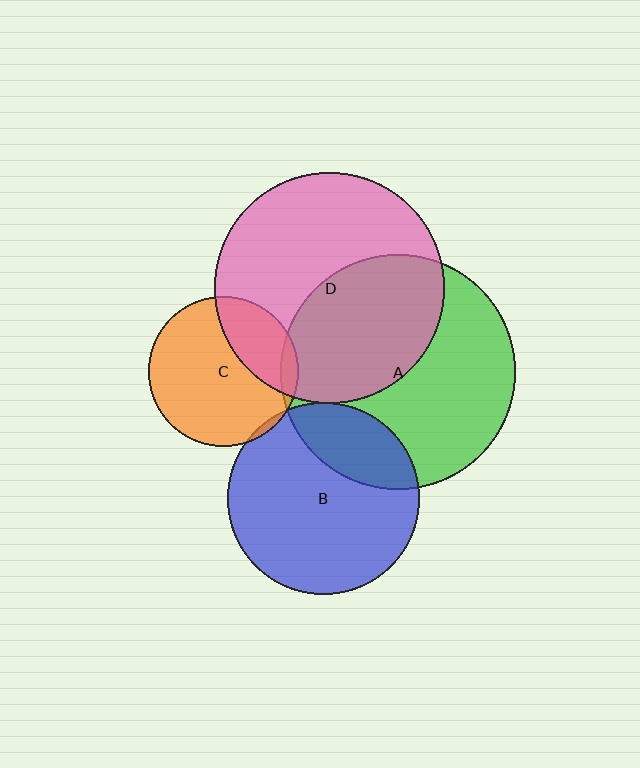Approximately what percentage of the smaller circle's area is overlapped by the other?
Approximately 5%.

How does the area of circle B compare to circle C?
Approximately 1.6 times.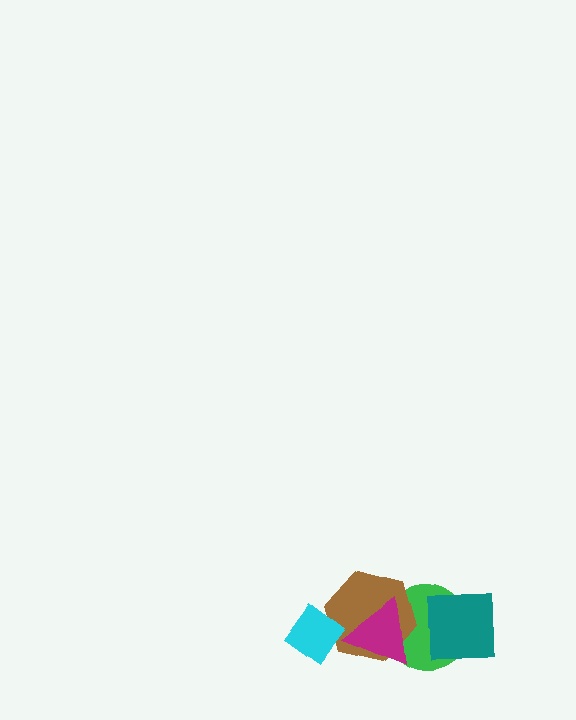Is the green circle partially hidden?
Yes, it is partially covered by another shape.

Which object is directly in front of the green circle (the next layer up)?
The brown hexagon is directly in front of the green circle.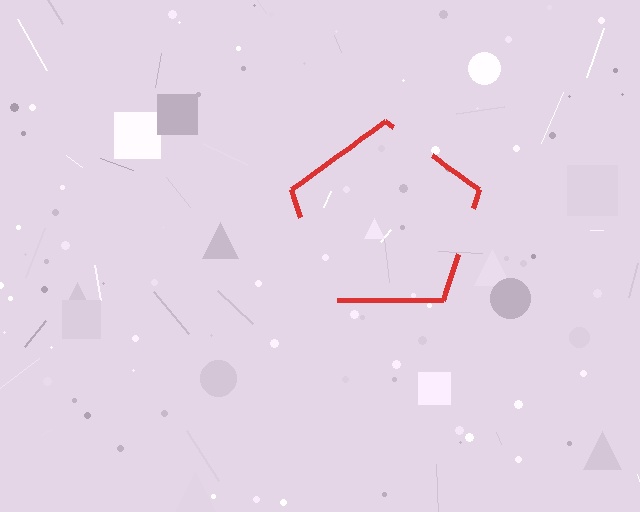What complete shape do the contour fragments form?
The contour fragments form a pentagon.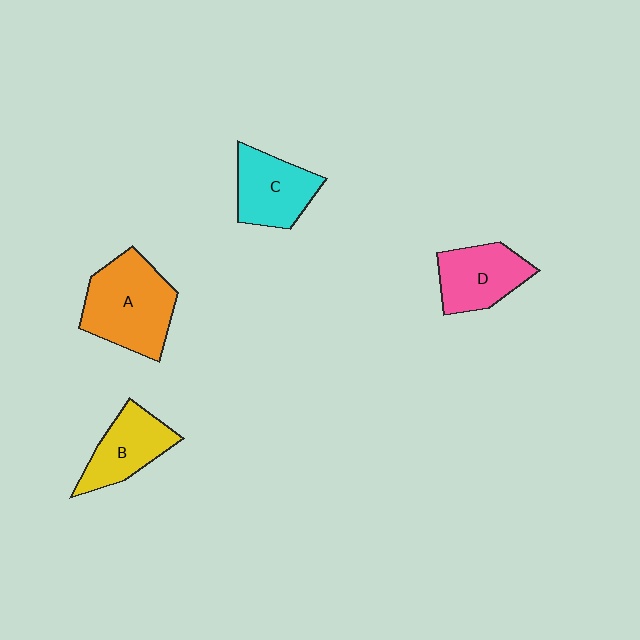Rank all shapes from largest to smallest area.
From largest to smallest: A (orange), C (cyan), D (pink), B (yellow).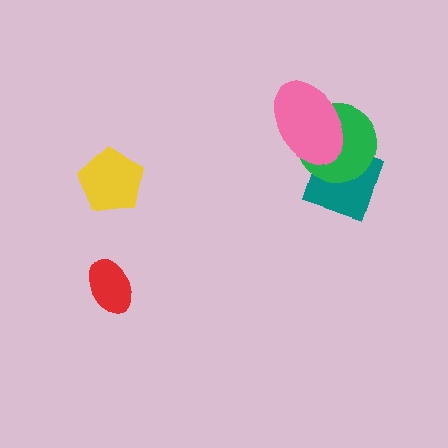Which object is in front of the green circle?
The pink ellipse is in front of the green circle.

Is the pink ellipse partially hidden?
No, no other shape covers it.